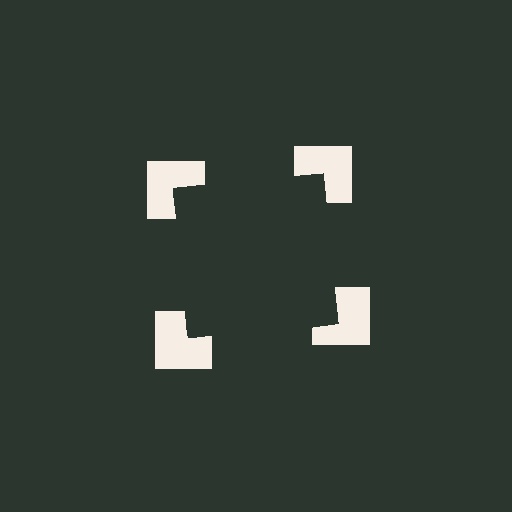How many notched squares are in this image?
There are 4 — one at each vertex of the illusory square.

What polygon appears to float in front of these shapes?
An illusory square — its edges are inferred from the aligned wedge cuts in the notched squares, not physically drawn.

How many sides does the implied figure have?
4 sides.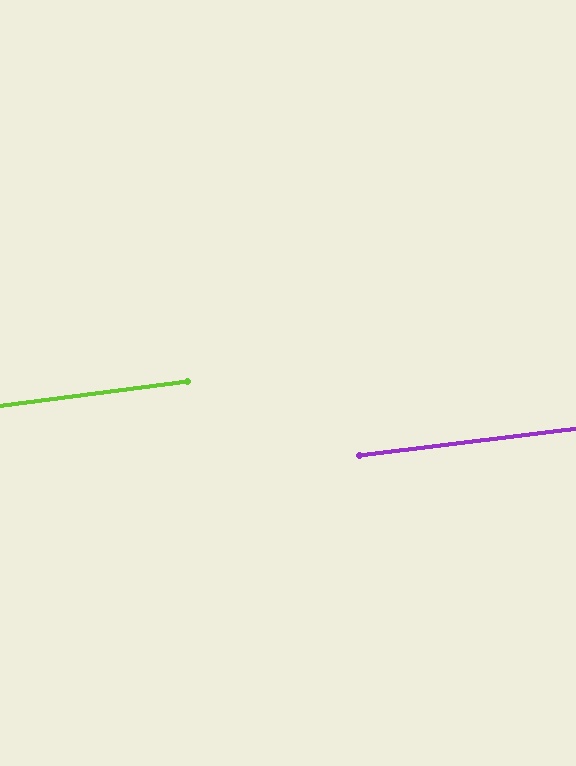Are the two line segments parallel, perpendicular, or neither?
Parallel — their directions differ by only 0.2°.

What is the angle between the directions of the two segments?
Approximately 0 degrees.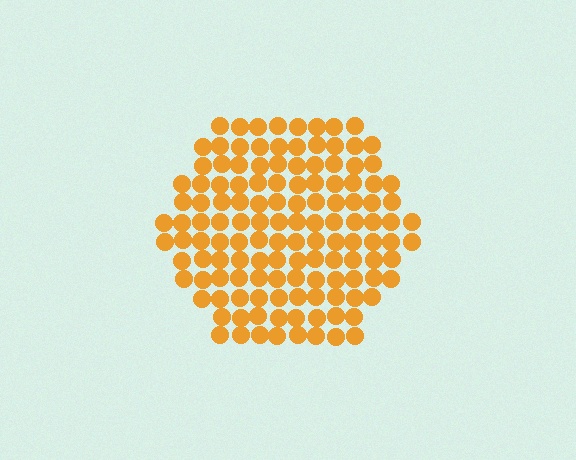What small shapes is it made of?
It is made of small circles.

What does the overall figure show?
The overall figure shows a hexagon.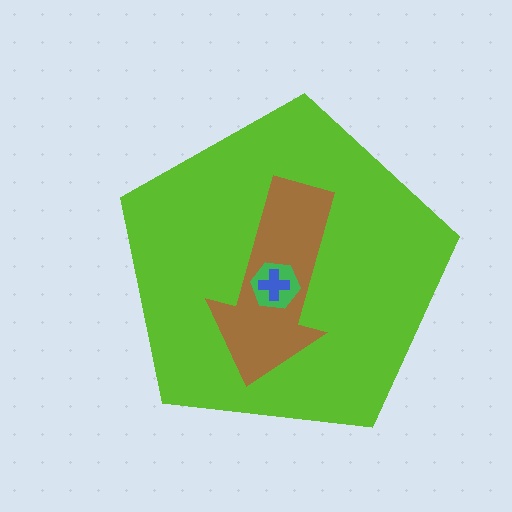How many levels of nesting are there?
4.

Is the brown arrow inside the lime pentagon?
Yes.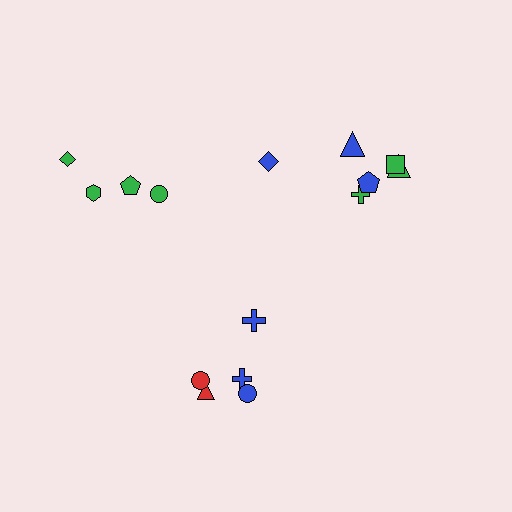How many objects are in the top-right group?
There are 6 objects.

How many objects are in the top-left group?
There are 4 objects.